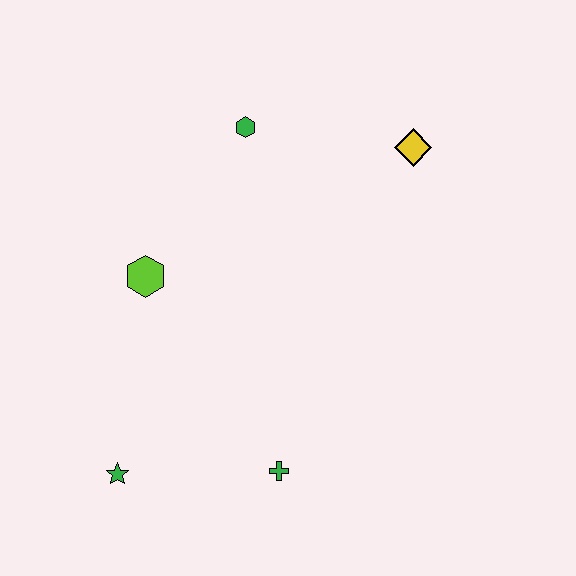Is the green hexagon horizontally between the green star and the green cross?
Yes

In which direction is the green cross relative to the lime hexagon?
The green cross is below the lime hexagon.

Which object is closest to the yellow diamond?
The green hexagon is closest to the yellow diamond.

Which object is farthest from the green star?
The yellow diamond is farthest from the green star.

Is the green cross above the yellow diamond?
No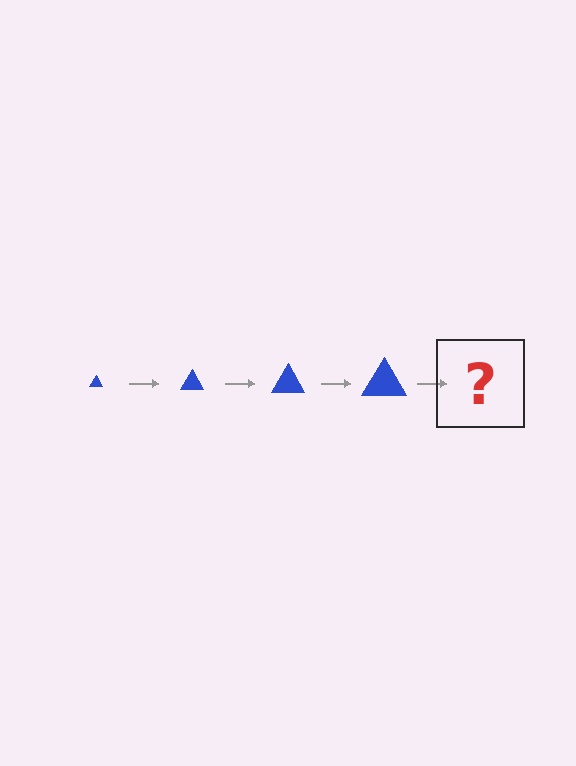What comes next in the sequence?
The next element should be a blue triangle, larger than the previous one.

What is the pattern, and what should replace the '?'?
The pattern is that the triangle gets progressively larger each step. The '?' should be a blue triangle, larger than the previous one.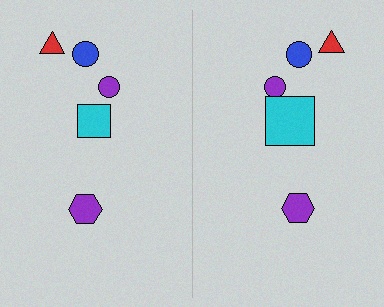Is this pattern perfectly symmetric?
No, the pattern is not perfectly symmetric. The cyan square on the right side has a different size than its mirror counterpart.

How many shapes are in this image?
There are 10 shapes in this image.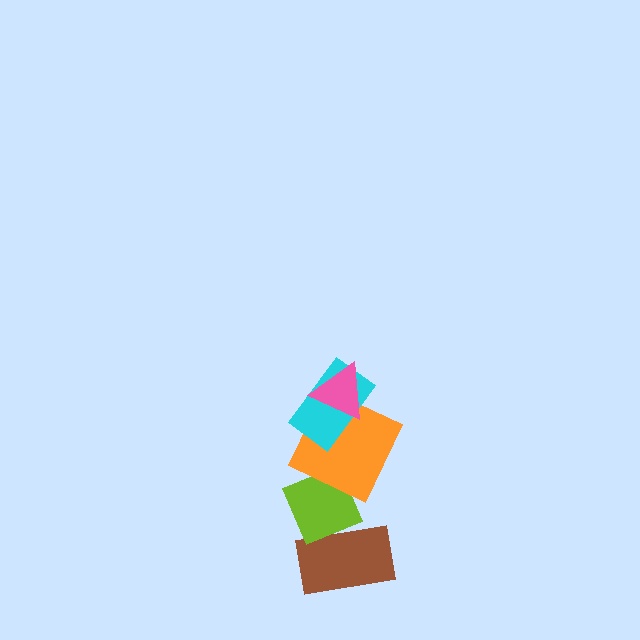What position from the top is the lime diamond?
The lime diamond is 4th from the top.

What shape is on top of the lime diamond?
The orange square is on top of the lime diamond.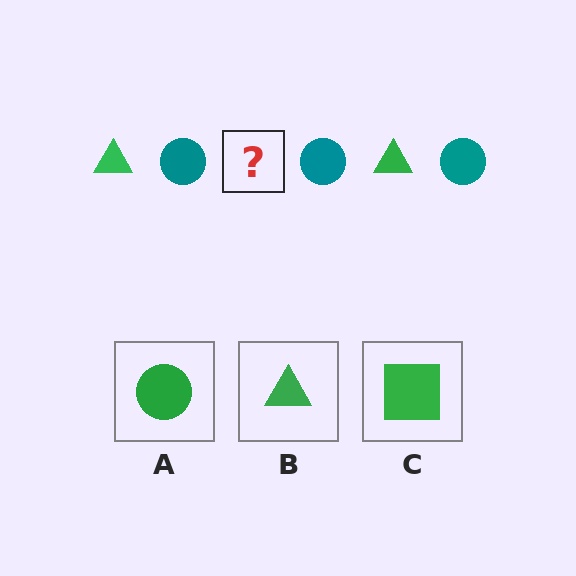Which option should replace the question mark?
Option B.